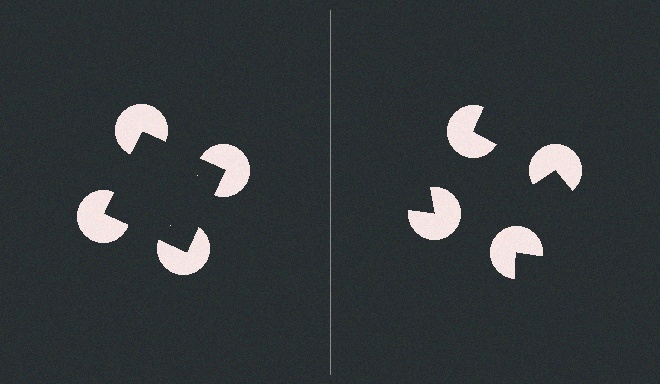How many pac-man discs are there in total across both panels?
8 — 4 on each side.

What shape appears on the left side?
An illusory square.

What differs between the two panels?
The pac-man discs are positioned identically on both sides; only the wedge orientations differ. On the left they align to a square; on the right they are misaligned.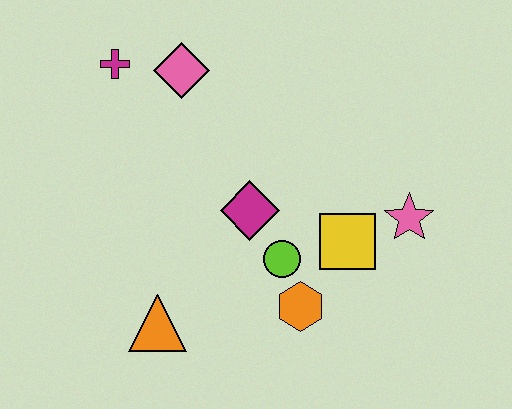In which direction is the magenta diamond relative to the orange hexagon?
The magenta diamond is above the orange hexagon.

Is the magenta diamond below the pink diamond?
Yes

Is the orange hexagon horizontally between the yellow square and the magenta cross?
Yes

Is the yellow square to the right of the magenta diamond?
Yes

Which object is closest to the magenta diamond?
The lime circle is closest to the magenta diamond.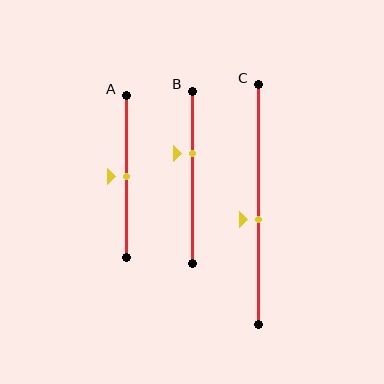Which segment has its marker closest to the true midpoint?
Segment A has its marker closest to the true midpoint.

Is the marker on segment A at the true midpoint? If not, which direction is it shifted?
Yes, the marker on segment A is at the true midpoint.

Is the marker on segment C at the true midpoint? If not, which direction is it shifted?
No, the marker on segment C is shifted downward by about 6% of the segment length.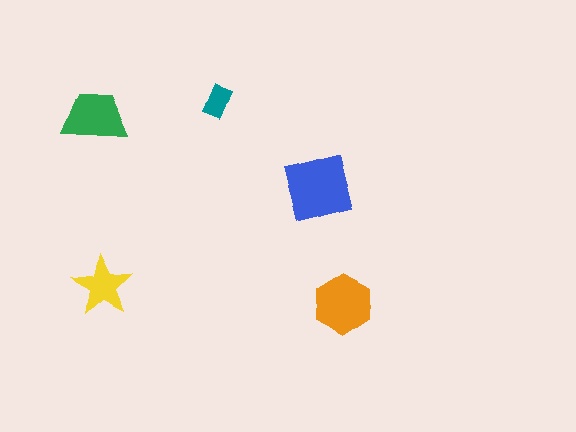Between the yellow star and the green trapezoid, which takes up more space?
The green trapezoid.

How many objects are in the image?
There are 5 objects in the image.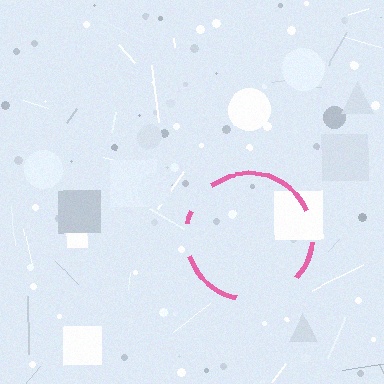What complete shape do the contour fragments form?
The contour fragments form a circle.